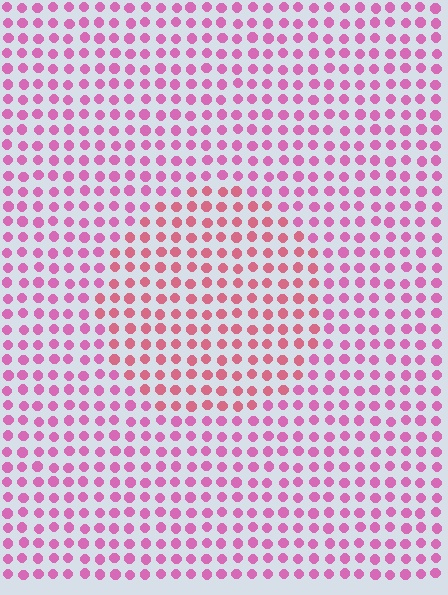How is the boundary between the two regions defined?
The boundary is defined purely by a slight shift in hue (about 27 degrees). Spacing, size, and orientation are identical on both sides.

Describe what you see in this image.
The image is filled with small pink elements in a uniform arrangement. A circle-shaped region is visible where the elements are tinted to a slightly different hue, forming a subtle color boundary.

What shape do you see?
I see a circle.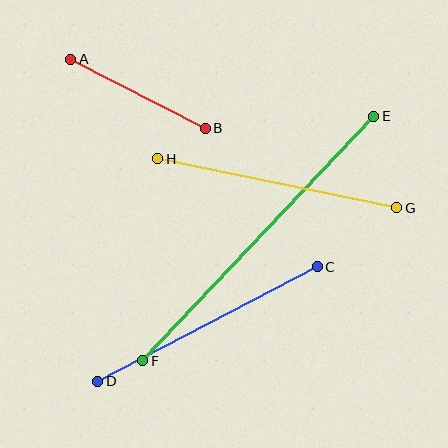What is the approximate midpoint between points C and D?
The midpoint is at approximately (207, 324) pixels.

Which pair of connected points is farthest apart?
Points E and F are farthest apart.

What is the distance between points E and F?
The distance is approximately 336 pixels.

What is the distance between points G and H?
The distance is approximately 244 pixels.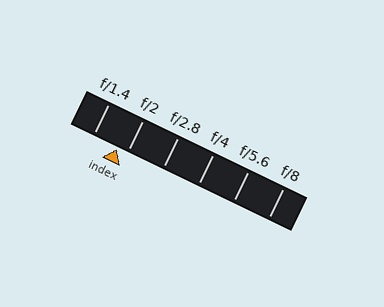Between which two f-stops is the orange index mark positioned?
The index mark is between f/1.4 and f/2.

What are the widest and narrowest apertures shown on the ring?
The widest aperture shown is f/1.4 and the narrowest is f/8.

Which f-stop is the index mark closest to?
The index mark is closest to f/2.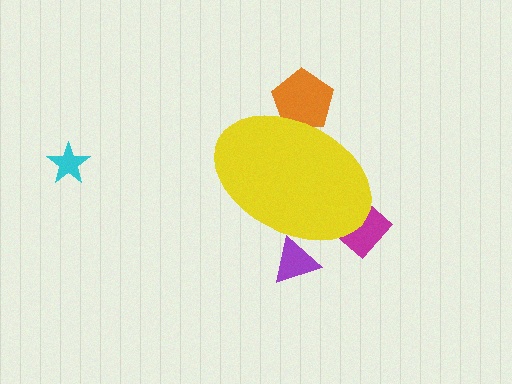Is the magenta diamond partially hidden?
Yes, the magenta diamond is partially hidden behind the yellow ellipse.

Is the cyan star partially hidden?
No, the cyan star is fully visible.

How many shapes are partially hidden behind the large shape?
3 shapes are partially hidden.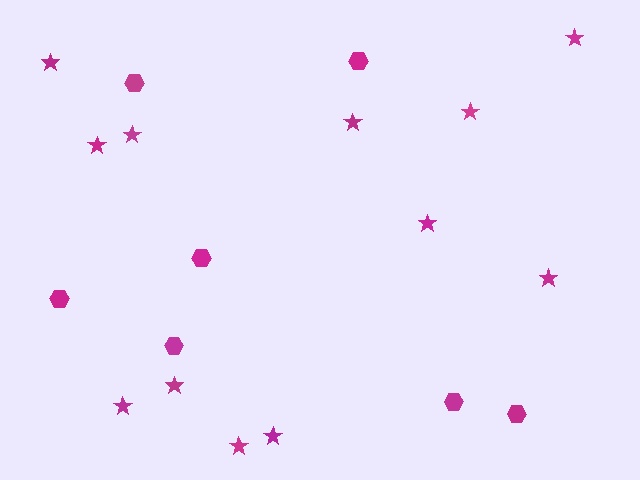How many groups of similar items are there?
There are 2 groups: one group of hexagons (7) and one group of stars (12).